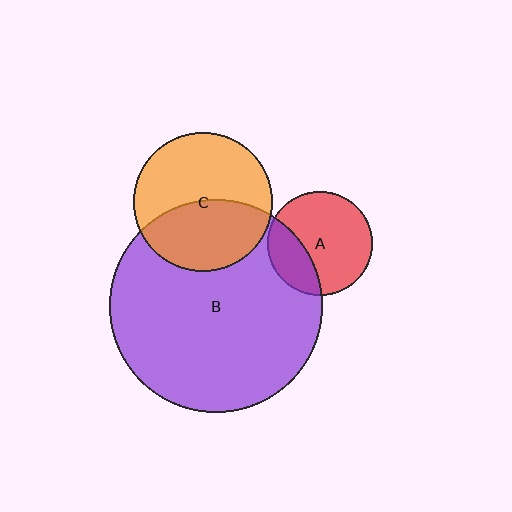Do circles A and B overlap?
Yes.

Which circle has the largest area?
Circle B (purple).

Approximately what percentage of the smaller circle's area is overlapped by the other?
Approximately 30%.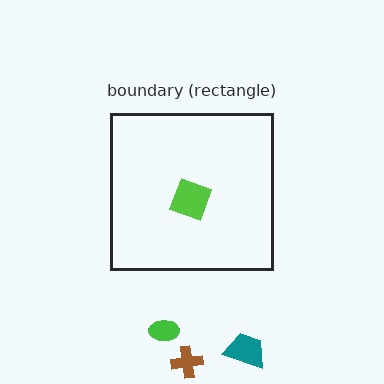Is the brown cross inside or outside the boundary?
Outside.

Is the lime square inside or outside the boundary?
Inside.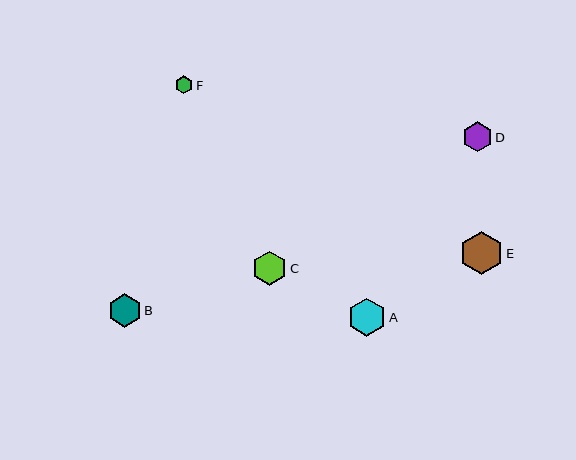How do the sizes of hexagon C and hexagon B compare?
Hexagon C and hexagon B are approximately the same size.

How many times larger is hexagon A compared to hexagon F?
Hexagon A is approximately 2.1 times the size of hexagon F.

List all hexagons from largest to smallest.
From largest to smallest: E, A, C, B, D, F.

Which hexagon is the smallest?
Hexagon F is the smallest with a size of approximately 18 pixels.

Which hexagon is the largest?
Hexagon E is the largest with a size of approximately 43 pixels.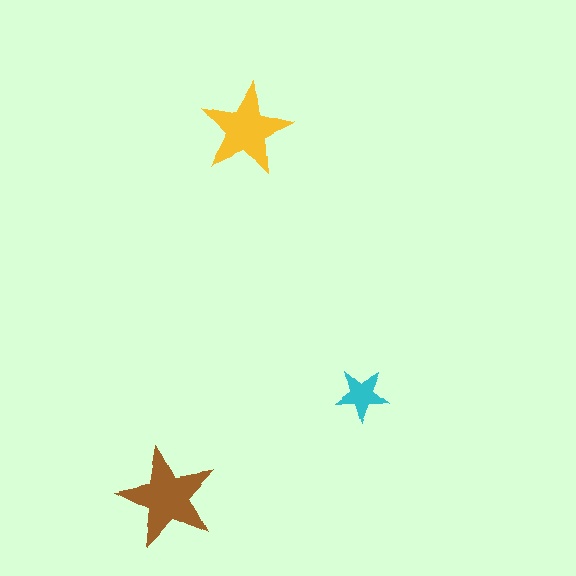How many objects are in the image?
There are 3 objects in the image.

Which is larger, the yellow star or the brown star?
The brown one.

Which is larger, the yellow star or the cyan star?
The yellow one.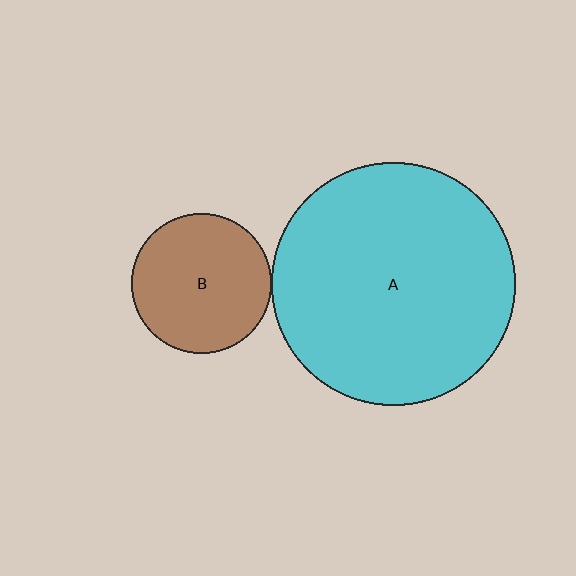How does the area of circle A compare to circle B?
Approximately 3.0 times.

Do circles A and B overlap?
Yes.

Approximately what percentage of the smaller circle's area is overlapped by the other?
Approximately 5%.